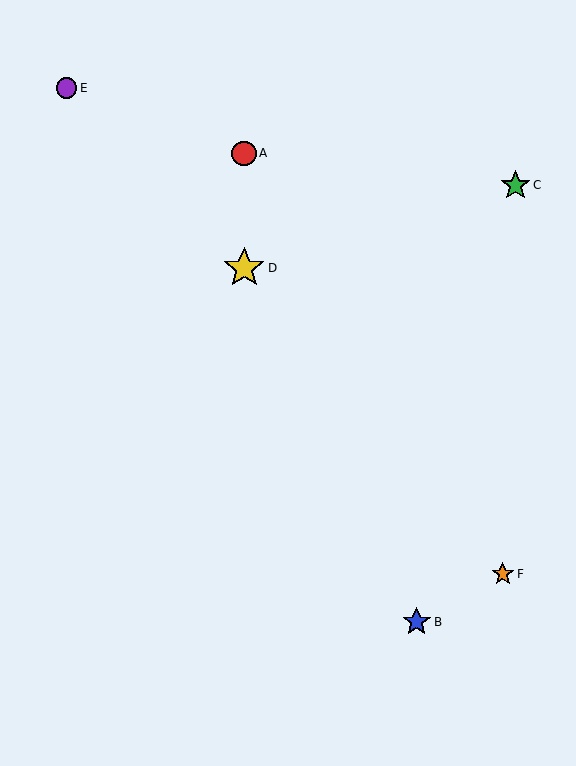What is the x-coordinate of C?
Object C is at x≈516.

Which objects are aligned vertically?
Objects A, D are aligned vertically.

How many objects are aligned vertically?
2 objects (A, D) are aligned vertically.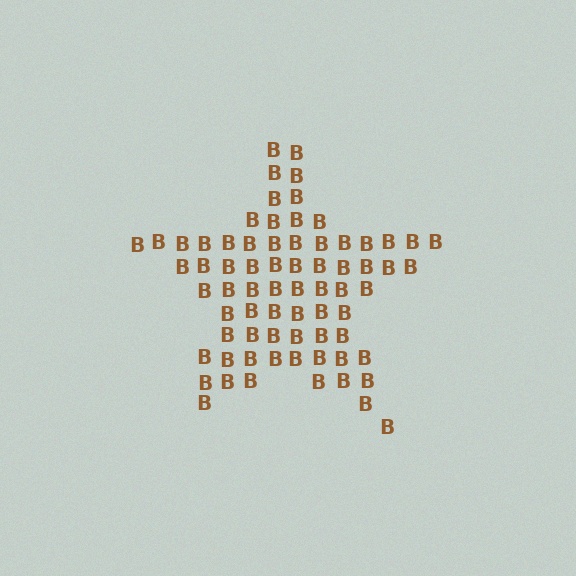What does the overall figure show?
The overall figure shows a star.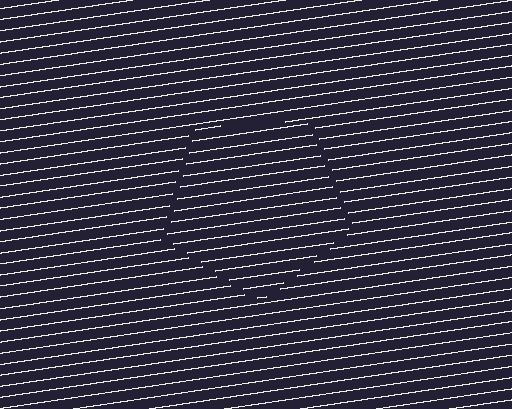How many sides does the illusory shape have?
5 sides — the line-ends trace a pentagon.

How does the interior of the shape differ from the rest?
The interior of the shape contains the same grating, shifted by half a period — the contour is defined by the phase discontinuity where line-ends from the inner and outer gratings abut.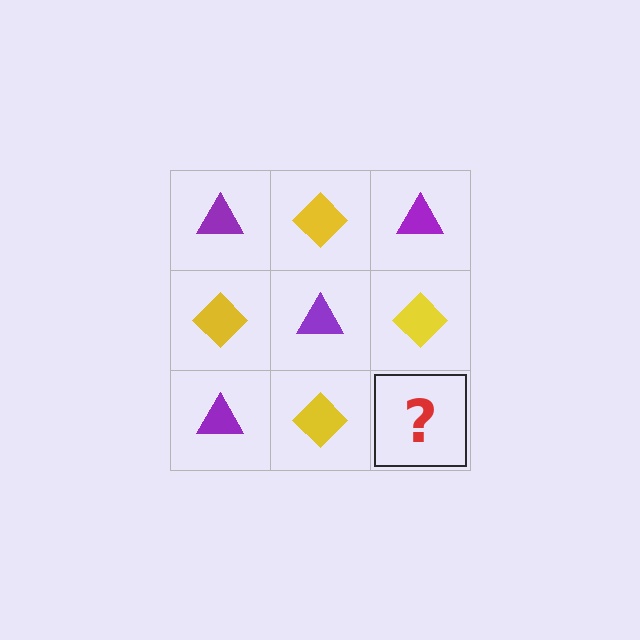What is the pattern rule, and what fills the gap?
The rule is that it alternates purple triangle and yellow diamond in a checkerboard pattern. The gap should be filled with a purple triangle.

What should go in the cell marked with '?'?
The missing cell should contain a purple triangle.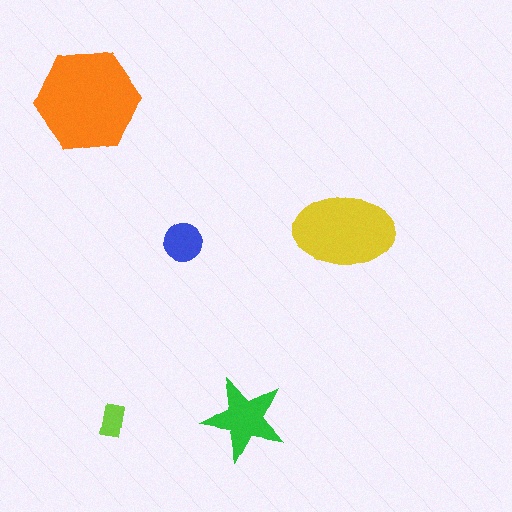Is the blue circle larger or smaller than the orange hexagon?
Smaller.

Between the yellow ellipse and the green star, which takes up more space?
The yellow ellipse.